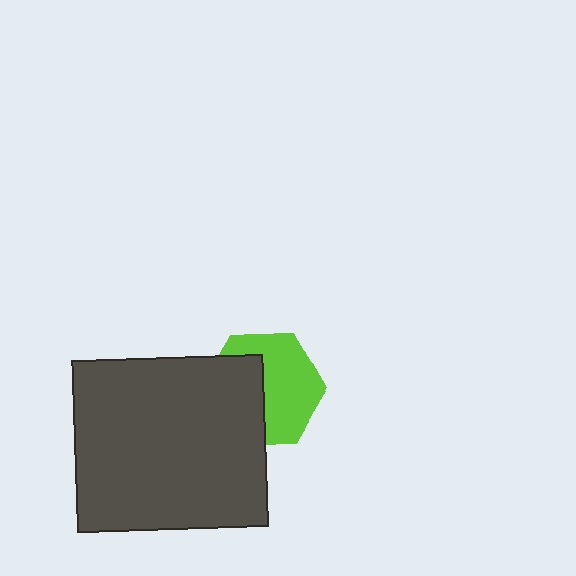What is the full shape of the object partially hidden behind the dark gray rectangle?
The partially hidden object is a lime hexagon.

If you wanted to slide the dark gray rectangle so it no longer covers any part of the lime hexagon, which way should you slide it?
Slide it left — that is the most direct way to separate the two shapes.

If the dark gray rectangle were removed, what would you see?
You would see the complete lime hexagon.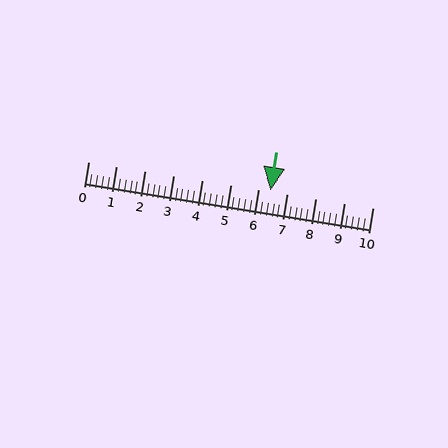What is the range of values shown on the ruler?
The ruler shows values from 0 to 10.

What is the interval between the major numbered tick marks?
The major tick marks are spaced 1 units apart.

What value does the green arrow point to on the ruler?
The green arrow points to approximately 6.4.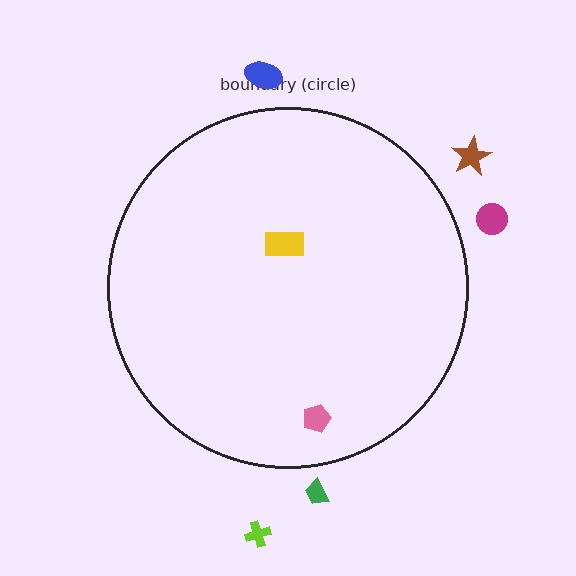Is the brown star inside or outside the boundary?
Outside.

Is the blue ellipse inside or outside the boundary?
Outside.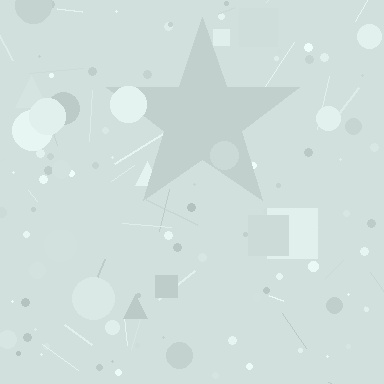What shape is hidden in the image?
A star is hidden in the image.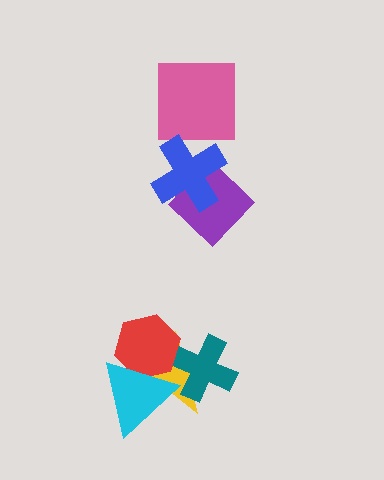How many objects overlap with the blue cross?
1 object overlaps with the blue cross.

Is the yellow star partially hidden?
Yes, it is partially covered by another shape.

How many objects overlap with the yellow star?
3 objects overlap with the yellow star.